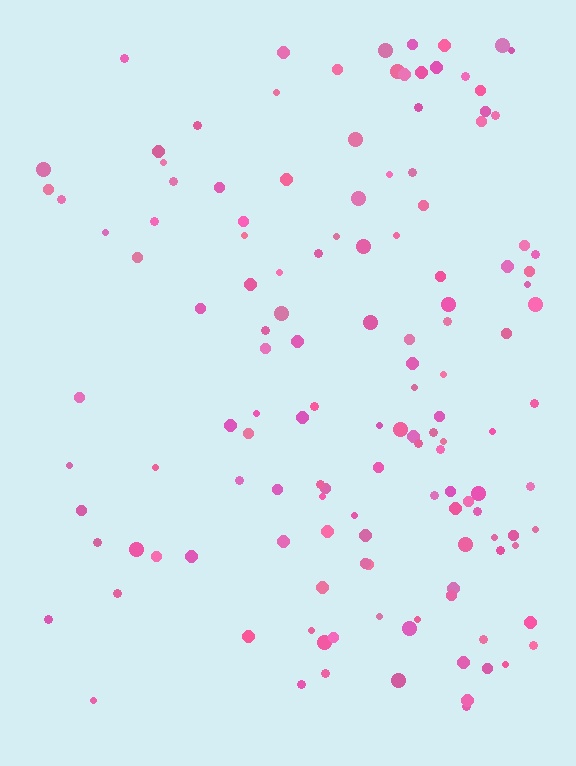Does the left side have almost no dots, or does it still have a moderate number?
Still a moderate number, just noticeably fewer than the right.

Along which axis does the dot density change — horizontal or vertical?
Horizontal.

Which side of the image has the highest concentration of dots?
The right.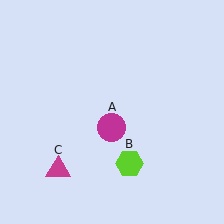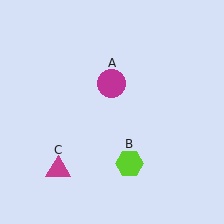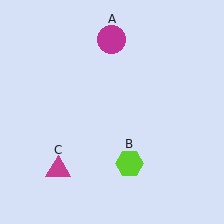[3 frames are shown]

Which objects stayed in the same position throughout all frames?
Lime hexagon (object B) and magenta triangle (object C) remained stationary.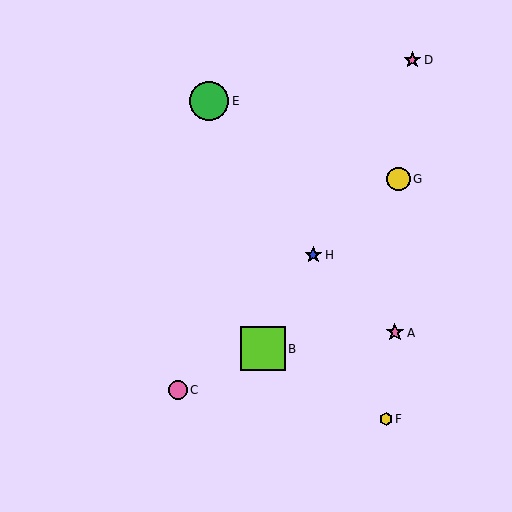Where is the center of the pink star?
The center of the pink star is at (395, 333).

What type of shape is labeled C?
Shape C is a pink circle.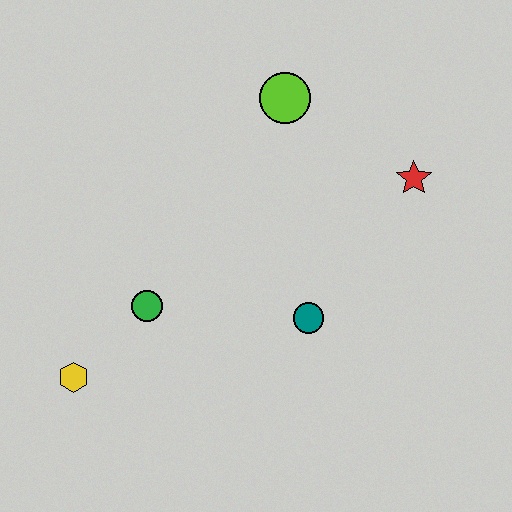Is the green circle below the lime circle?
Yes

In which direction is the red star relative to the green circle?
The red star is to the right of the green circle.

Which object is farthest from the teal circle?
The yellow hexagon is farthest from the teal circle.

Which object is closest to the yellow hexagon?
The green circle is closest to the yellow hexagon.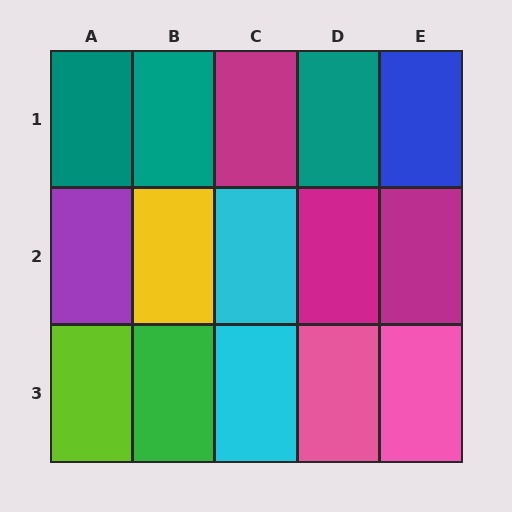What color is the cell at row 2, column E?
Magenta.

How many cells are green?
1 cell is green.